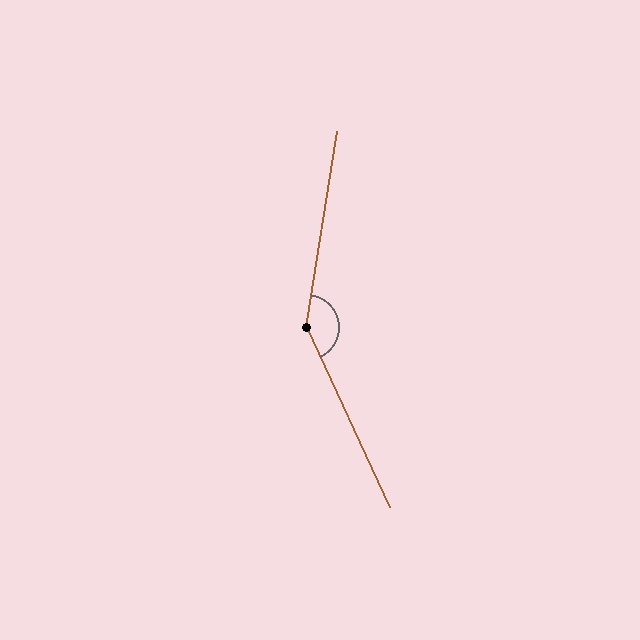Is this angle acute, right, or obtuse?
It is obtuse.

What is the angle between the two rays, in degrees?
Approximately 146 degrees.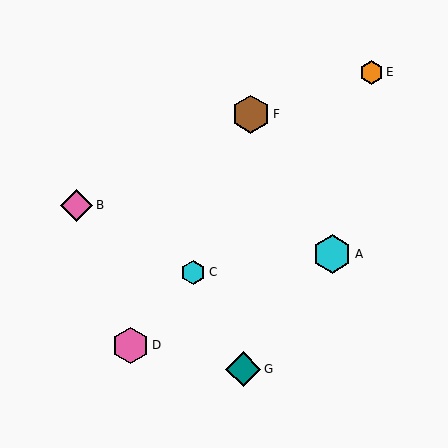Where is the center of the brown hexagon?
The center of the brown hexagon is at (251, 114).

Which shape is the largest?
The cyan hexagon (labeled A) is the largest.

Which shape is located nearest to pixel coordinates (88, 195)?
The pink diamond (labeled B) at (76, 205) is nearest to that location.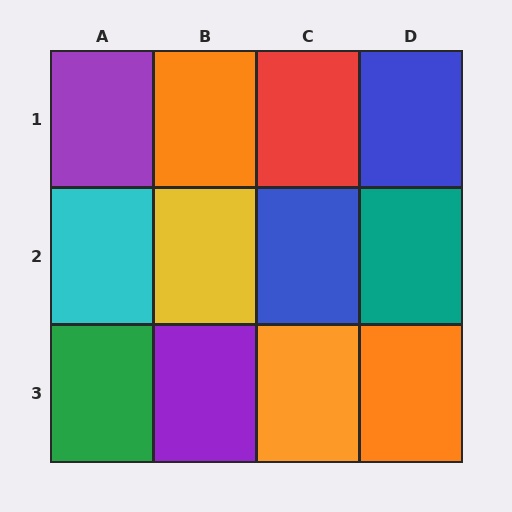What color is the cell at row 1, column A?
Purple.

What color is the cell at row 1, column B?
Orange.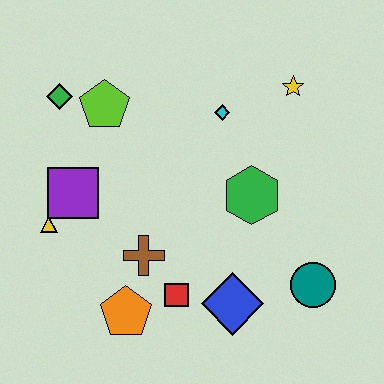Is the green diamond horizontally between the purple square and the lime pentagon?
No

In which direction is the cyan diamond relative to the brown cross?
The cyan diamond is above the brown cross.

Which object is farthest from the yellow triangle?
The yellow star is farthest from the yellow triangle.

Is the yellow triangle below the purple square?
Yes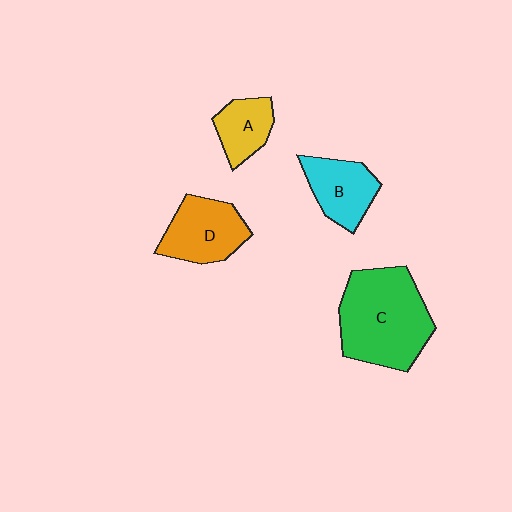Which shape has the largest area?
Shape C (green).